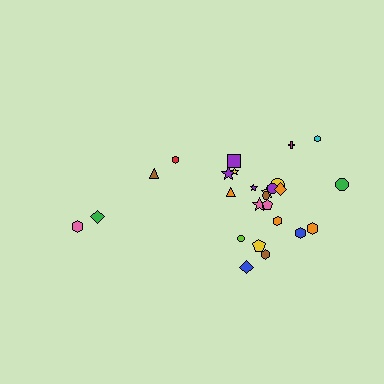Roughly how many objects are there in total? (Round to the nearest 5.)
Roughly 25 objects in total.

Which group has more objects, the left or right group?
The right group.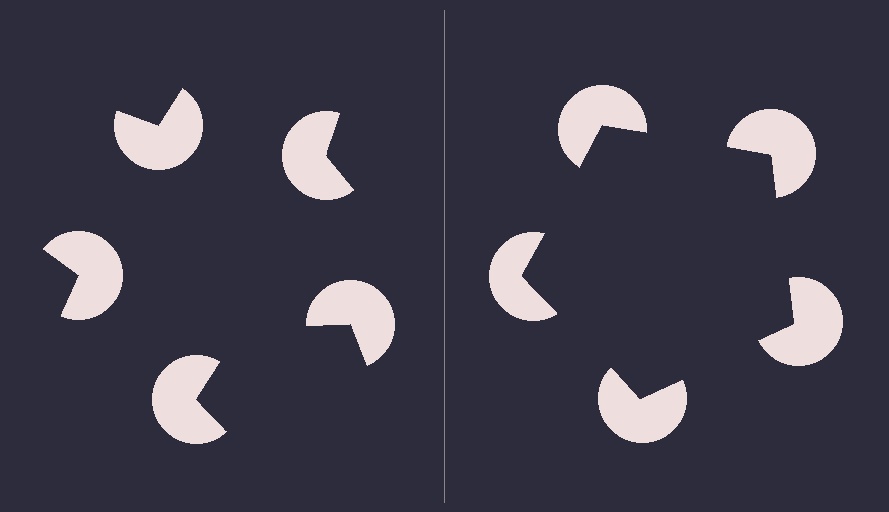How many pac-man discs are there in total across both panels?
10 — 5 on each side.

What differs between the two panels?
The pac-man discs are positioned identically on both sides; only the wedge orientations differ. On the right they align to a pentagon; on the left they are misaligned.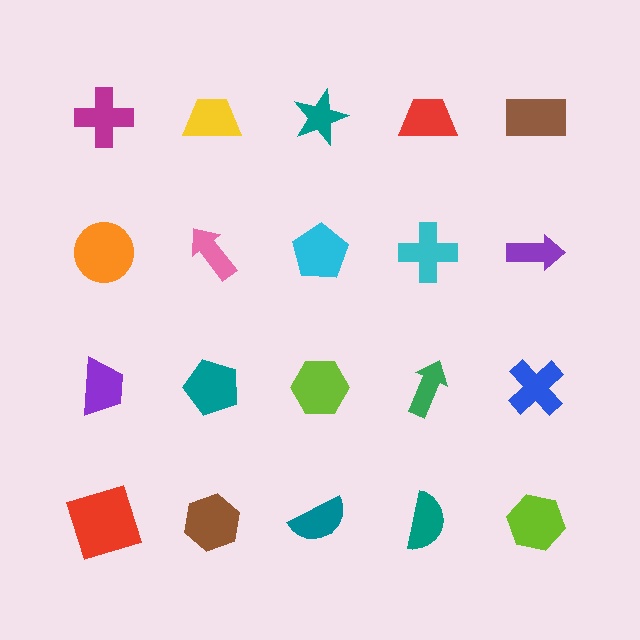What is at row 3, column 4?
A green arrow.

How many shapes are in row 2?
5 shapes.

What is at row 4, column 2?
A brown hexagon.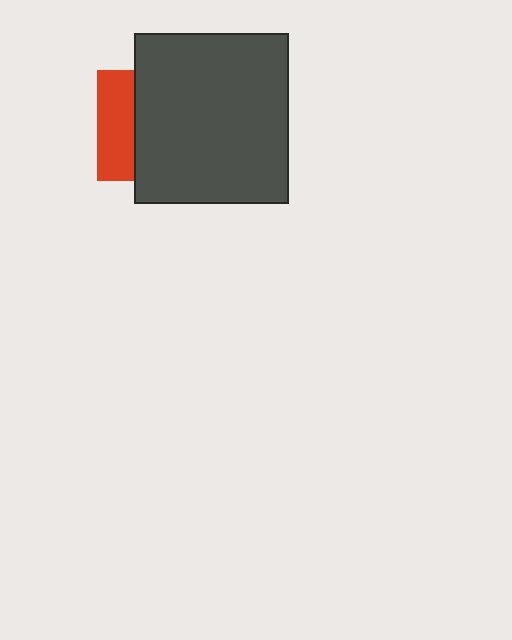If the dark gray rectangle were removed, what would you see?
You would see the complete red square.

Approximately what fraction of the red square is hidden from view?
Roughly 67% of the red square is hidden behind the dark gray rectangle.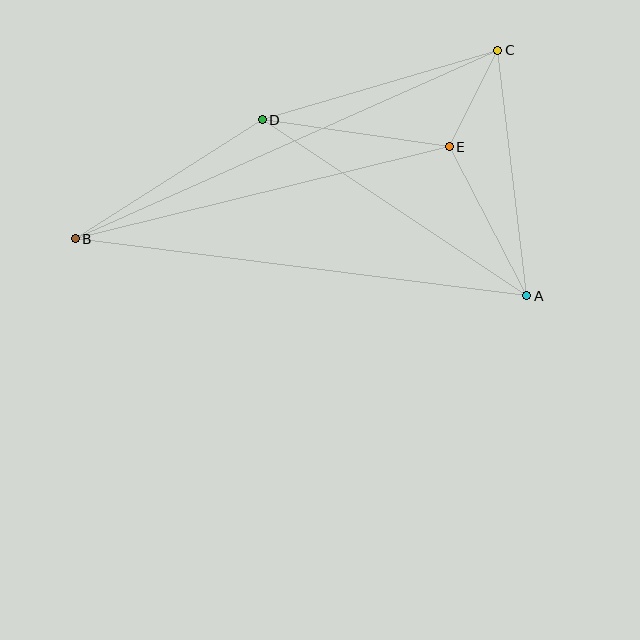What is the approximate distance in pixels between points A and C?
The distance between A and C is approximately 247 pixels.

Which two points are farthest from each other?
Points B and C are farthest from each other.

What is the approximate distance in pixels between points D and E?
The distance between D and E is approximately 189 pixels.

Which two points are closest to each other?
Points C and E are closest to each other.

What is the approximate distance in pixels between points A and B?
The distance between A and B is approximately 455 pixels.